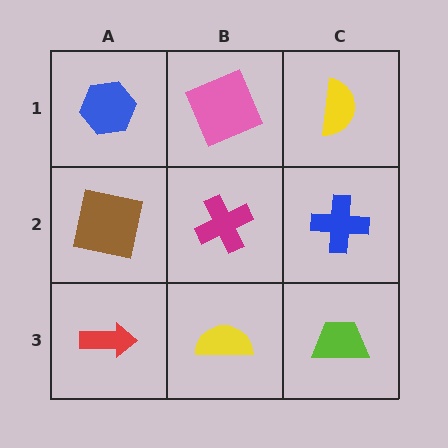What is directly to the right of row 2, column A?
A magenta cross.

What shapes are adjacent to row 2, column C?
A yellow semicircle (row 1, column C), a lime trapezoid (row 3, column C), a magenta cross (row 2, column B).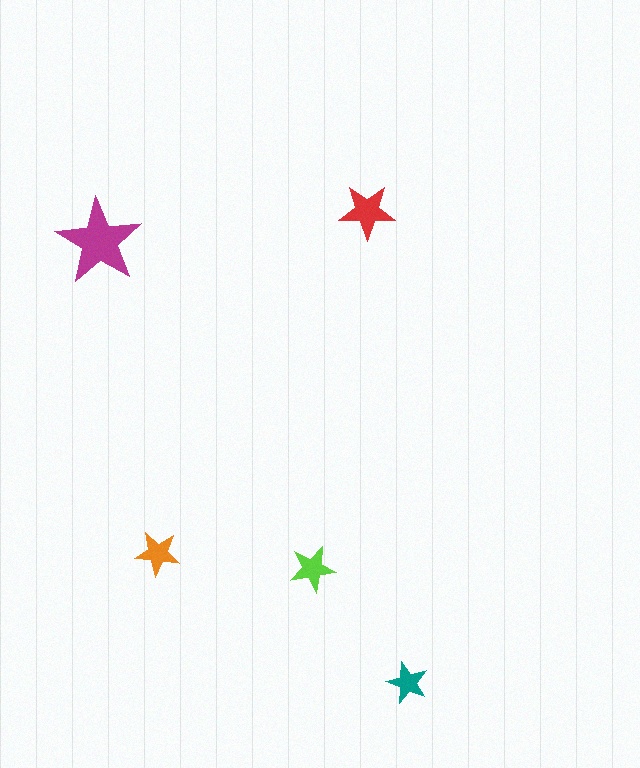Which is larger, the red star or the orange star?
The red one.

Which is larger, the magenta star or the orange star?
The magenta one.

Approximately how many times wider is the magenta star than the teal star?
About 2 times wider.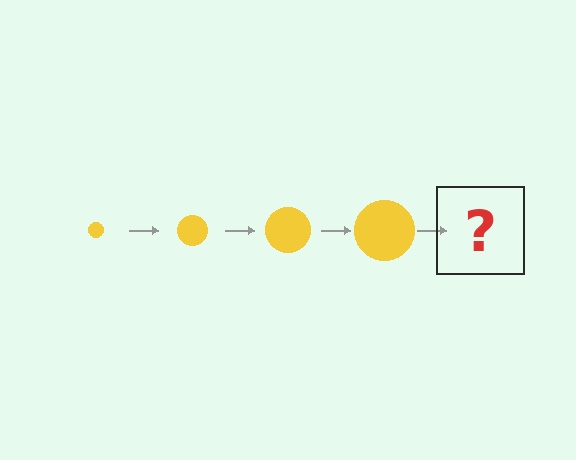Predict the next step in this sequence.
The next step is a yellow circle, larger than the previous one.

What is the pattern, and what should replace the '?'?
The pattern is that the circle gets progressively larger each step. The '?' should be a yellow circle, larger than the previous one.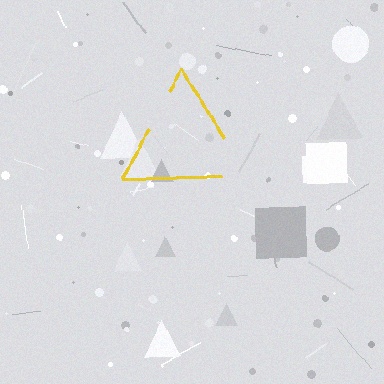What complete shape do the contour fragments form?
The contour fragments form a triangle.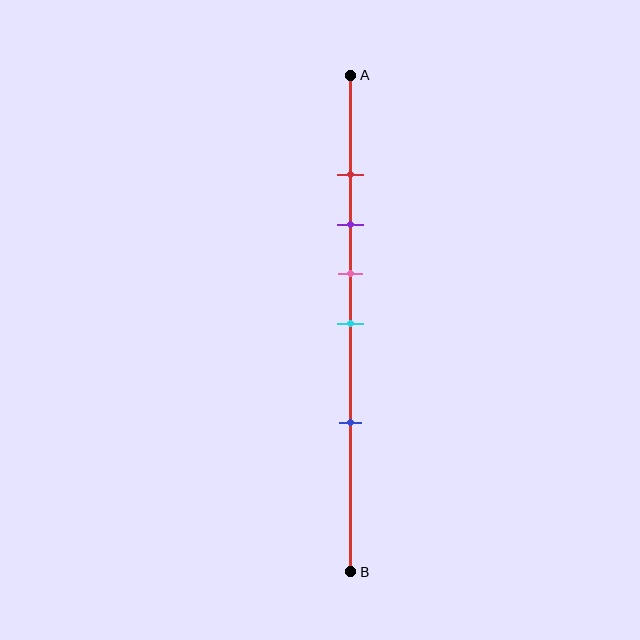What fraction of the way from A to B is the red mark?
The red mark is approximately 20% (0.2) of the way from A to B.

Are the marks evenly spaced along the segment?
No, the marks are not evenly spaced.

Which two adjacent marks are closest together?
The red and purple marks are the closest adjacent pair.